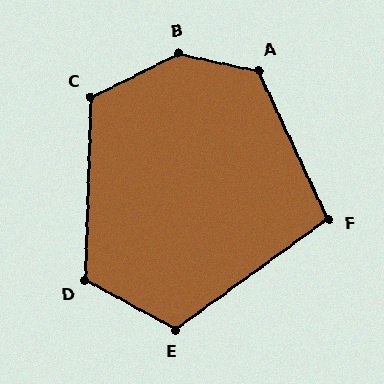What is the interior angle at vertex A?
Approximately 126 degrees (obtuse).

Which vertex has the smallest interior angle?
F, at approximately 101 degrees.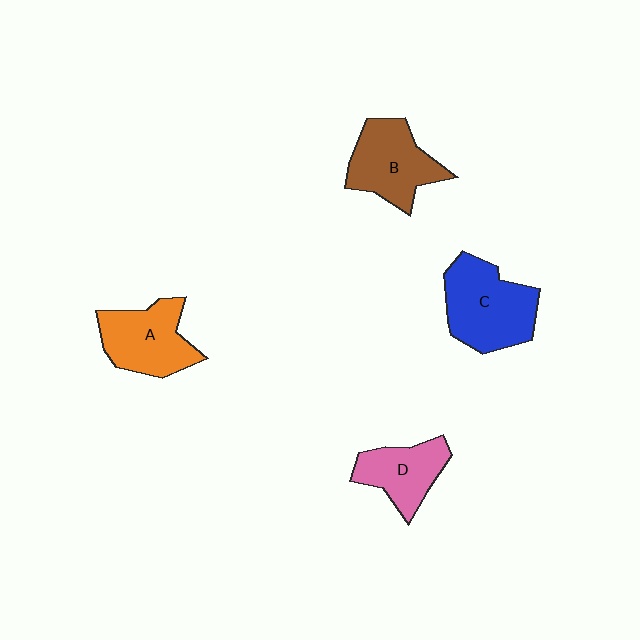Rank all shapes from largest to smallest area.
From largest to smallest: C (blue), B (brown), A (orange), D (pink).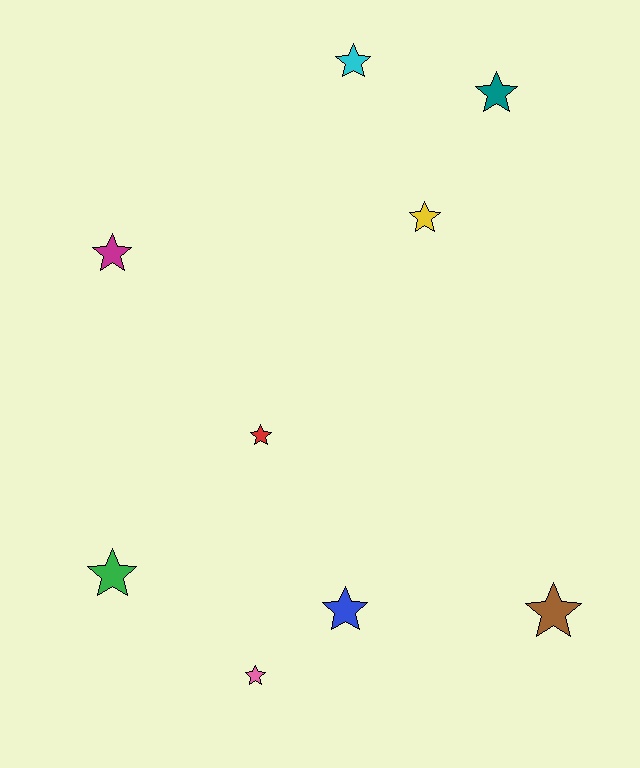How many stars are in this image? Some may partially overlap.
There are 9 stars.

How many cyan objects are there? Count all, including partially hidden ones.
There is 1 cyan object.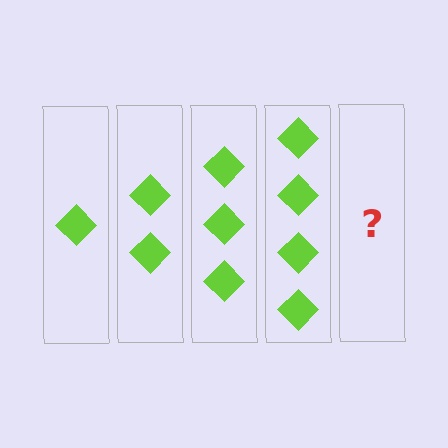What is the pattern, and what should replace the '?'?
The pattern is that each step adds one more diamond. The '?' should be 5 diamonds.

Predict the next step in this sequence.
The next step is 5 diamonds.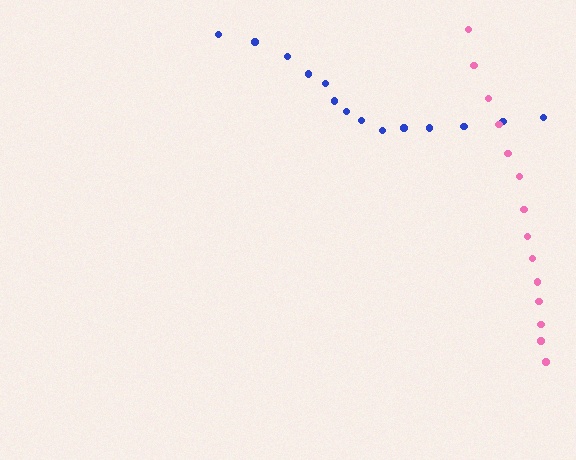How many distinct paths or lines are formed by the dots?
There are 2 distinct paths.